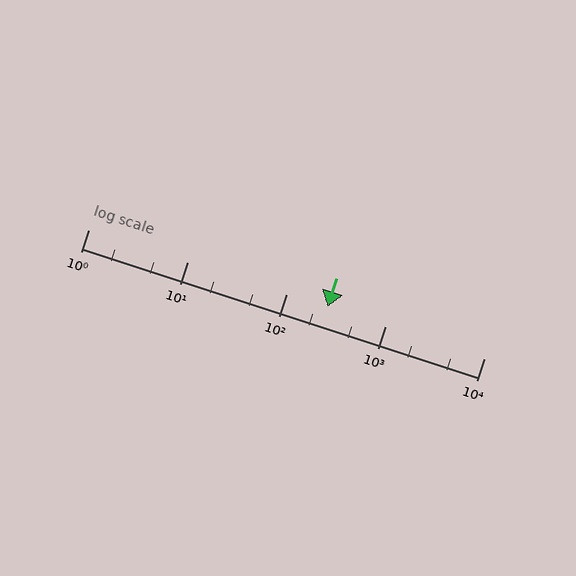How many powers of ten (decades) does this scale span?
The scale spans 4 decades, from 1 to 10000.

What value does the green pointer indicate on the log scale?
The pointer indicates approximately 260.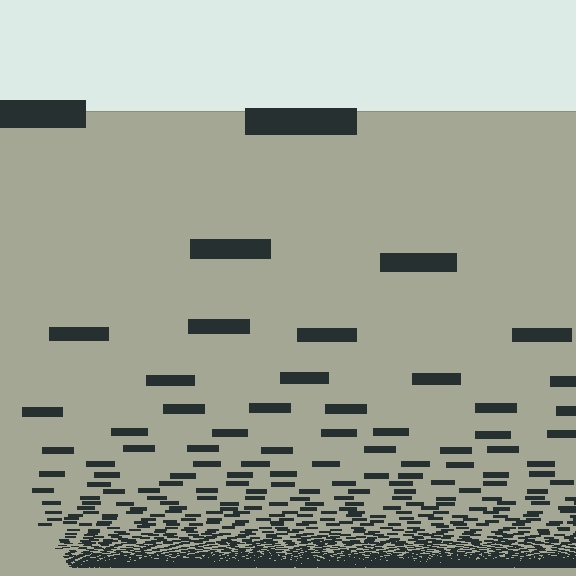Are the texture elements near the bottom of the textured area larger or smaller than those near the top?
Smaller. The gradient is inverted — elements near the bottom are smaller and denser.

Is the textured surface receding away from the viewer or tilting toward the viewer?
The surface appears to tilt toward the viewer. Texture elements get larger and sparser toward the top.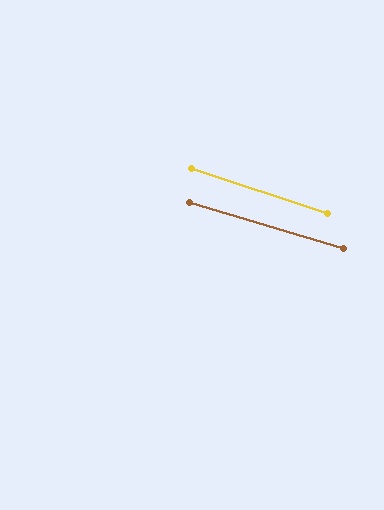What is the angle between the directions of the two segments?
Approximately 2 degrees.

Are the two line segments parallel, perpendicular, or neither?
Parallel — their directions differ by only 1.6°.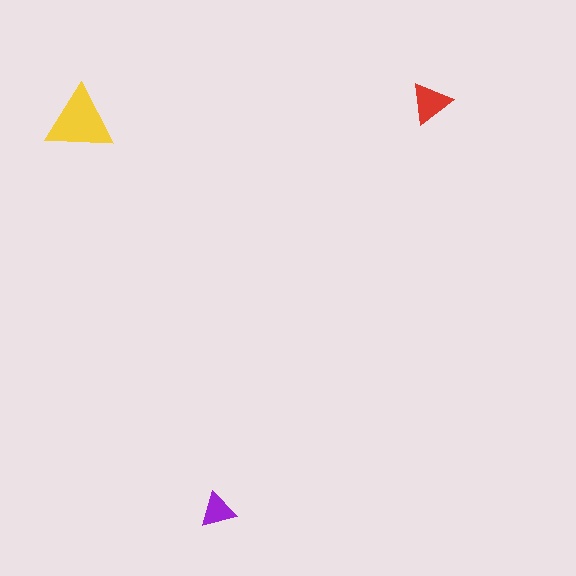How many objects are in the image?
There are 3 objects in the image.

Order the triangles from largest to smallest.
the yellow one, the red one, the purple one.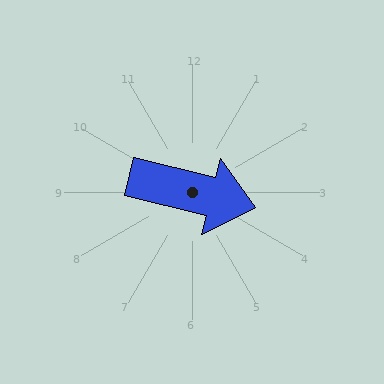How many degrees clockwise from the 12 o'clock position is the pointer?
Approximately 104 degrees.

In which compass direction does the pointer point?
East.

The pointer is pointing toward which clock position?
Roughly 3 o'clock.